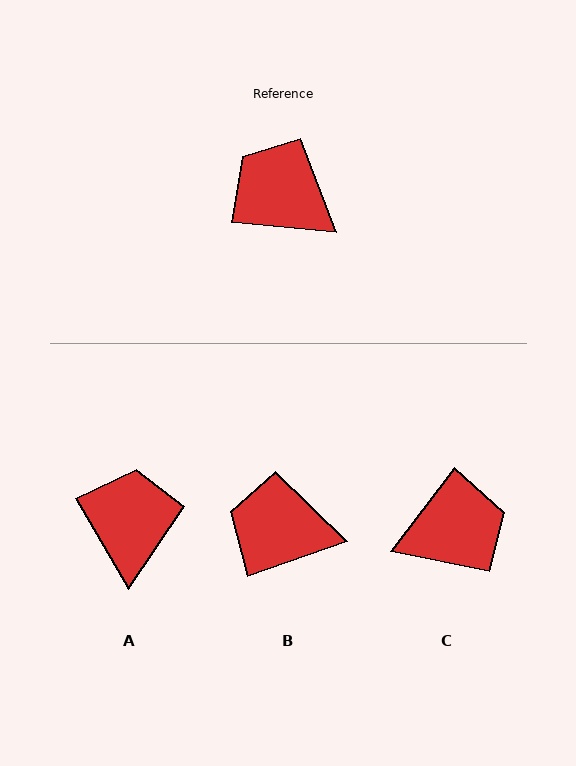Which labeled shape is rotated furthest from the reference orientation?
C, about 122 degrees away.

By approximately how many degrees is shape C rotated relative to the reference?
Approximately 122 degrees clockwise.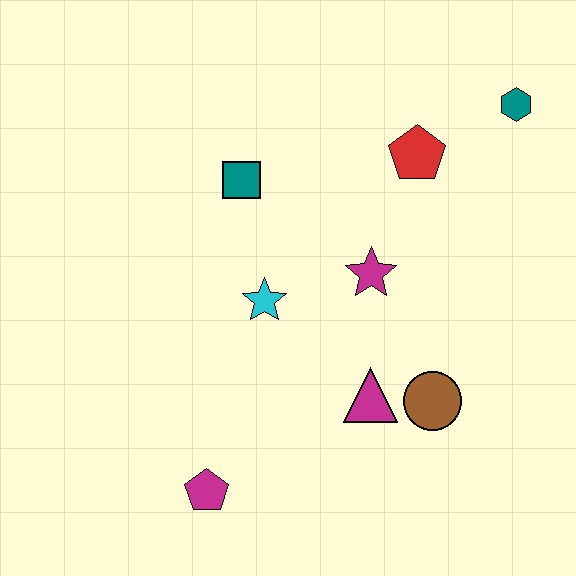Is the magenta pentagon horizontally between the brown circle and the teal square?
No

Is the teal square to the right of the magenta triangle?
No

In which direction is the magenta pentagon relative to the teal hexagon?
The magenta pentagon is below the teal hexagon.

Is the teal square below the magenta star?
No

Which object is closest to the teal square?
The cyan star is closest to the teal square.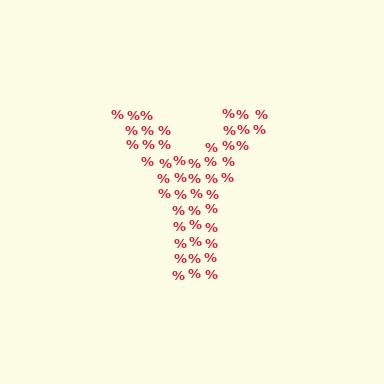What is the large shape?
The large shape is the letter Y.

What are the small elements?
The small elements are percent signs.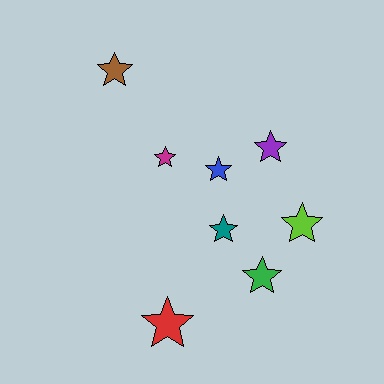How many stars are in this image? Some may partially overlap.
There are 8 stars.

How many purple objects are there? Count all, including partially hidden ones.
There is 1 purple object.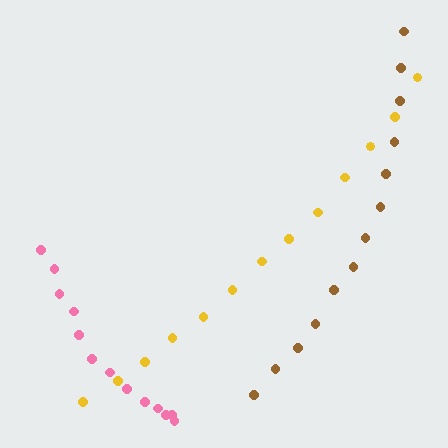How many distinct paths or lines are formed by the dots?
There are 3 distinct paths.